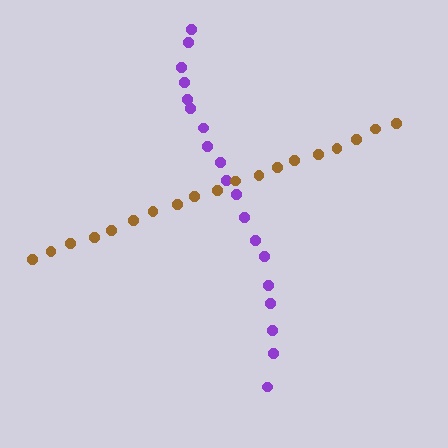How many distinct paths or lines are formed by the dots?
There are 2 distinct paths.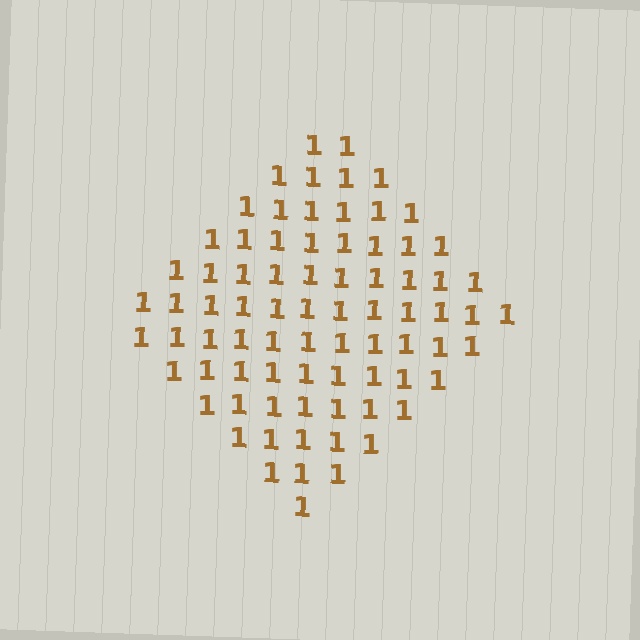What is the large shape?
The large shape is a diamond.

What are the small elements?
The small elements are digit 1's.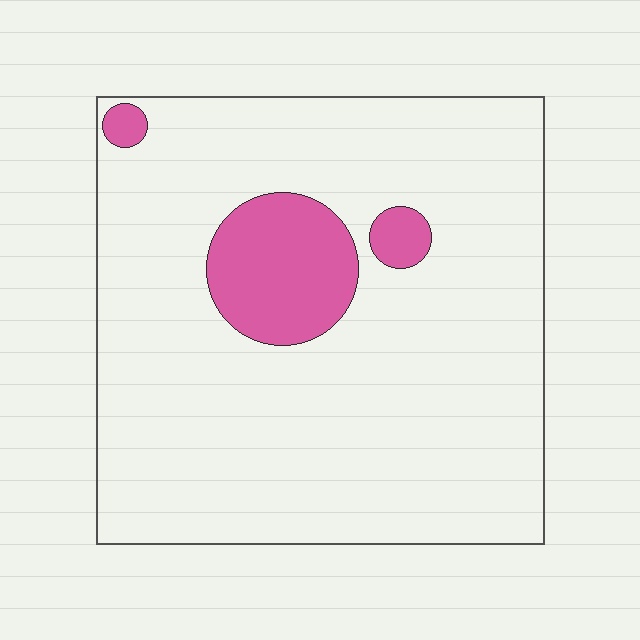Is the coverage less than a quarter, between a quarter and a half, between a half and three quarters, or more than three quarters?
Less than a quarter.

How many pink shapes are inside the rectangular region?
3.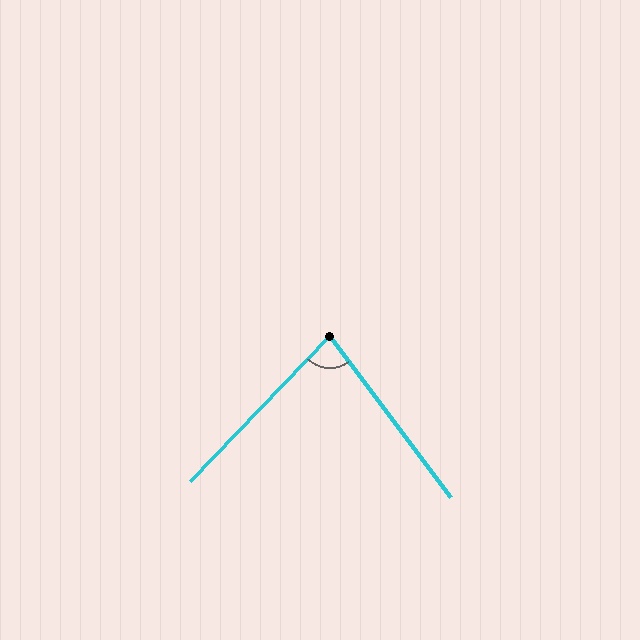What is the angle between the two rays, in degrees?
Approximately 80 degrees.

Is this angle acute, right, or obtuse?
It is acute.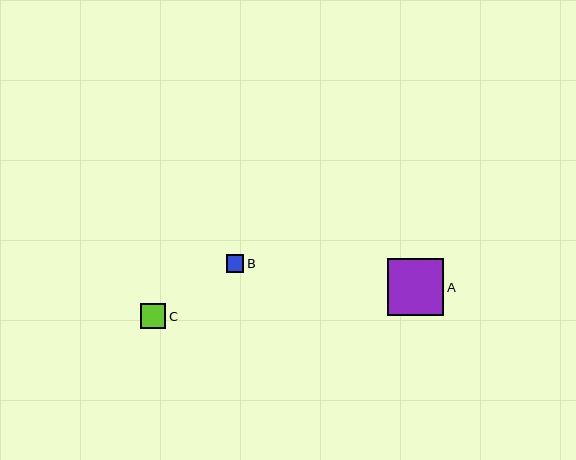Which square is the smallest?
Square B is the smallest with a size of approximately 17 pixels.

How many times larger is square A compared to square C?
Square A is approximately 2.3 times the size of square C.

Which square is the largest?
Square A is the largest with a size of approximately 57 pixels.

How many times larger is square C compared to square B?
Square C is approximately 1.4 times the size of square B.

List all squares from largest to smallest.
From largest to smallest: A, C, B.